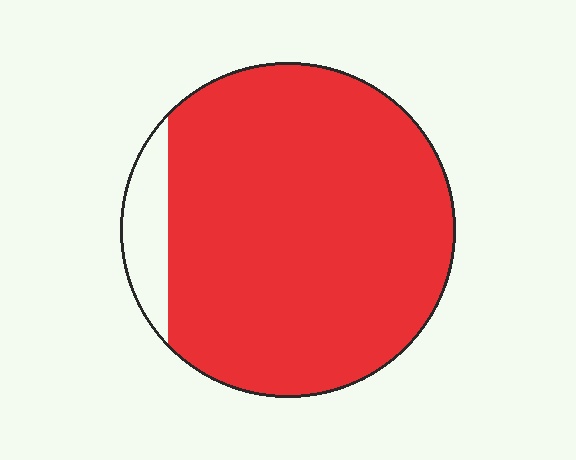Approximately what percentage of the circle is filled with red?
Approximately 90%.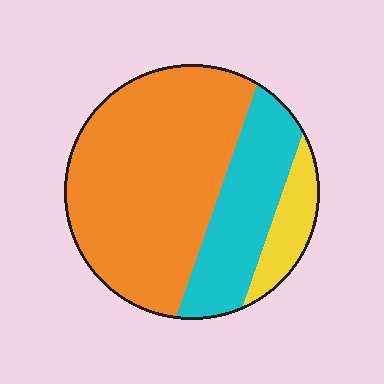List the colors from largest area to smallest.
From largest to smallest: orange, cyan, yellow.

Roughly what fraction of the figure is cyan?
Cyan takes up about one quarter (1/4) of the figure.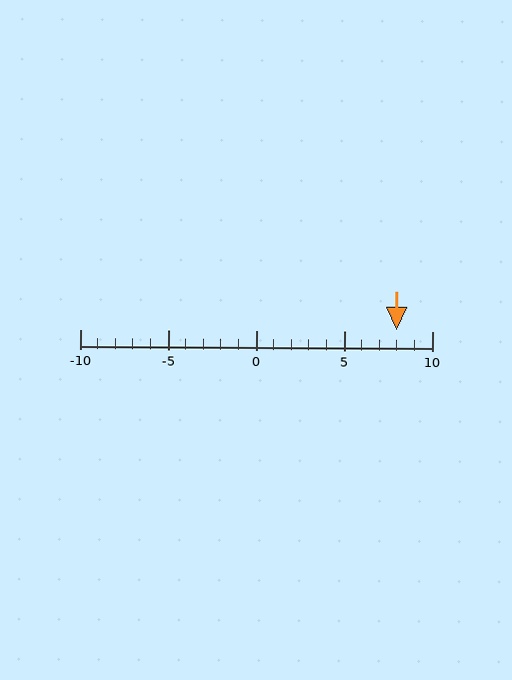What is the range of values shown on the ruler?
The ruler shows values from -10 to 10.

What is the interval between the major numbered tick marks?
The major tick marks are spaced 5 units apart.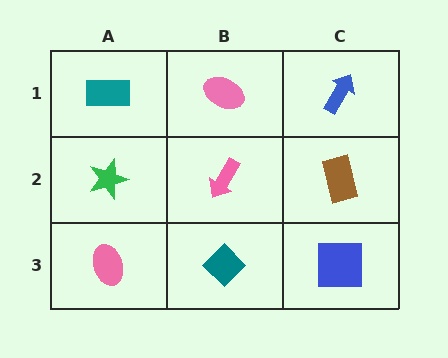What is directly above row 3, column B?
A pink arrow.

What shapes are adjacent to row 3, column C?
A brown rectangle (row 2, column C), a teal diamond (row 3, column B).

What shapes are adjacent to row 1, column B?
A pink arrow (row 2, column B), a teal rectangle (row 1, column A), a blue arrow (row 1, column C).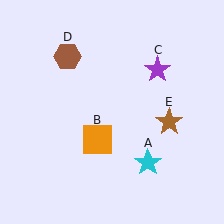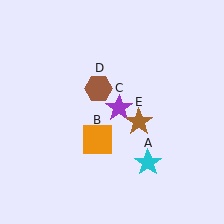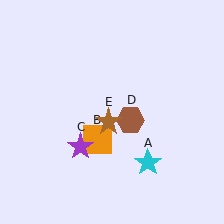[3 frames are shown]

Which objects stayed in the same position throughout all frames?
Cyan star (object A) and orange square (object B) remained stationary.